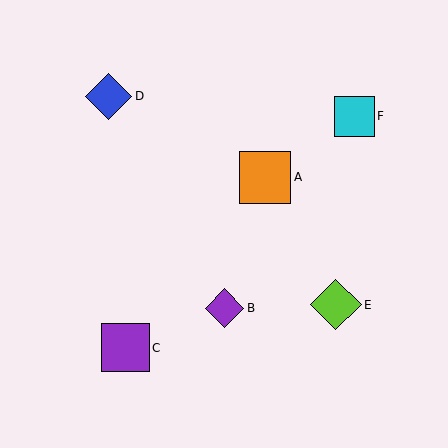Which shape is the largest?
The orange square (labeled A) is the largest.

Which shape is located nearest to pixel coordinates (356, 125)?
The cyan square (labeled F) at (354, 116) is nearest to that location.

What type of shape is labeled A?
Shape A is an orange square.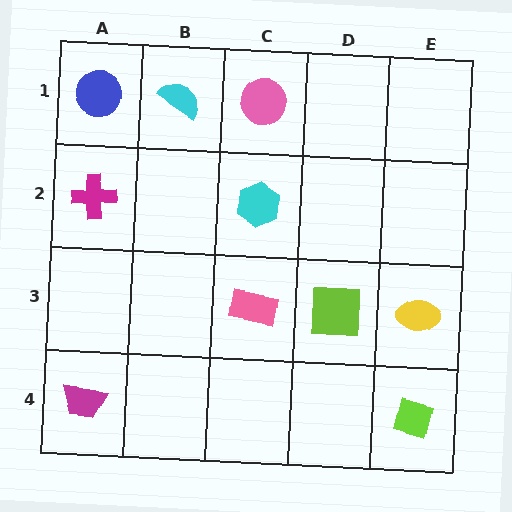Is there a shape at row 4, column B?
No, that cell is empty.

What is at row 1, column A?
A blue circle.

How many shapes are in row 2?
2 shapes.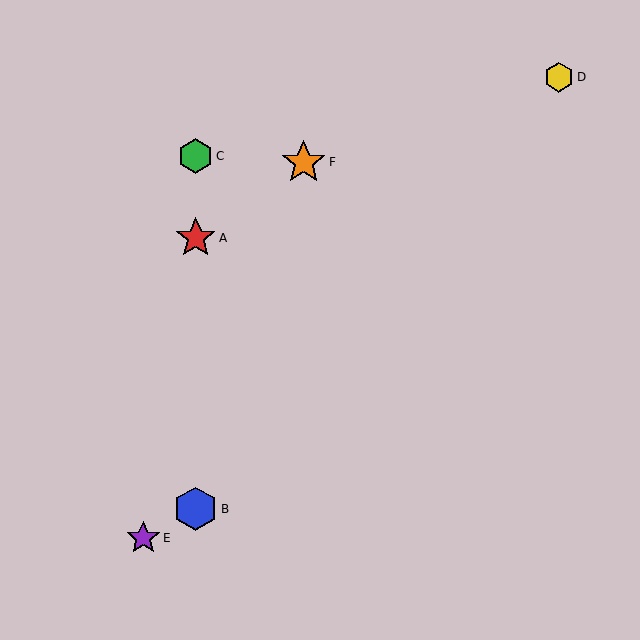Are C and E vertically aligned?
No, C is at x≈196 and E is at x≈143.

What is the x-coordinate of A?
Object A is at x≈196.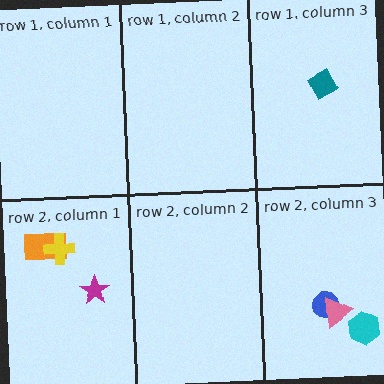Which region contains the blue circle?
The row 2, column 3 region.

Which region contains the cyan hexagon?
The row 2, column 3 region.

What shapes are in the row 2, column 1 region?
The orange rectangle, the magenta star, the yellow cross.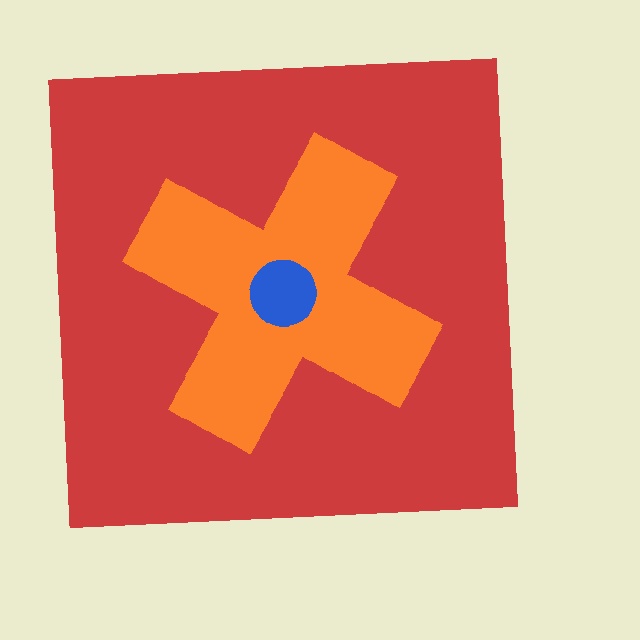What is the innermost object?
The blue circle.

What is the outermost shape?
The red square.